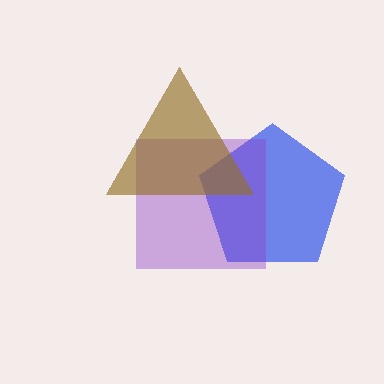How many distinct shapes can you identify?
There are 3 distinct shapes: a blue pentagon, a purple square, a brown triangle.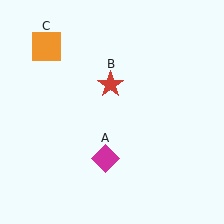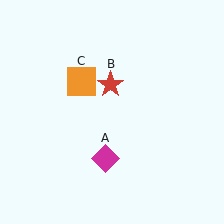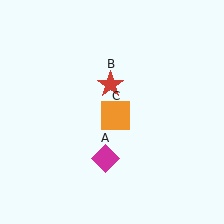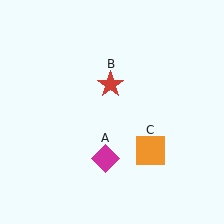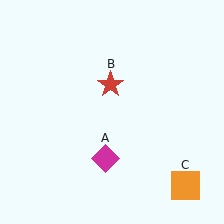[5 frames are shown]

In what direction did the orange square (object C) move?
The orange square (object C) moved down and to the right.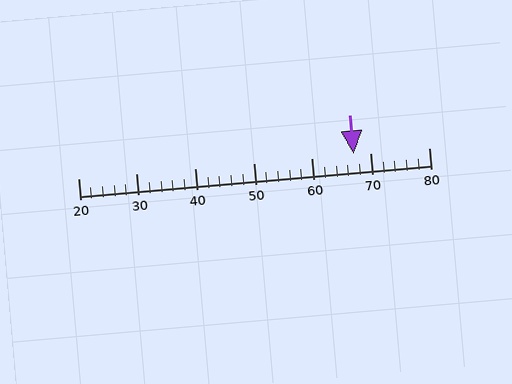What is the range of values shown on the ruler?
The ruler shows values from 20 to 80.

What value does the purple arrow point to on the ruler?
The purple arrow points to approximately 67.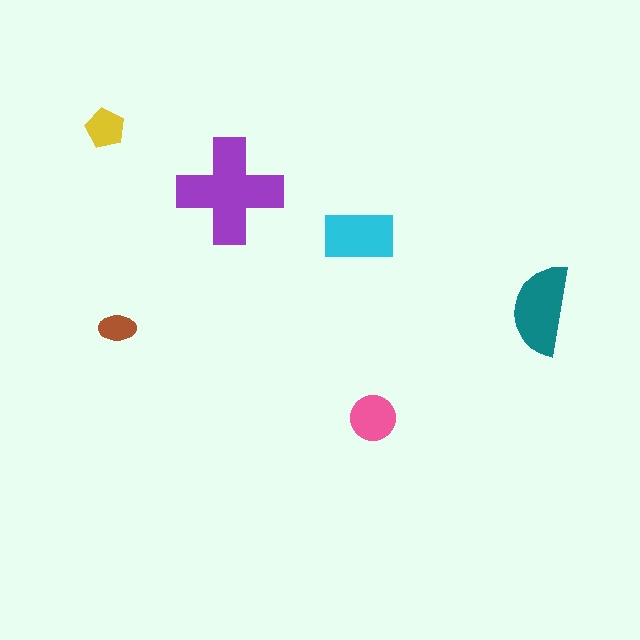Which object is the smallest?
The brown ellipse.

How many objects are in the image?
There are 6 objects in the image.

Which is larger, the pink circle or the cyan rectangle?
The cyan rectangle.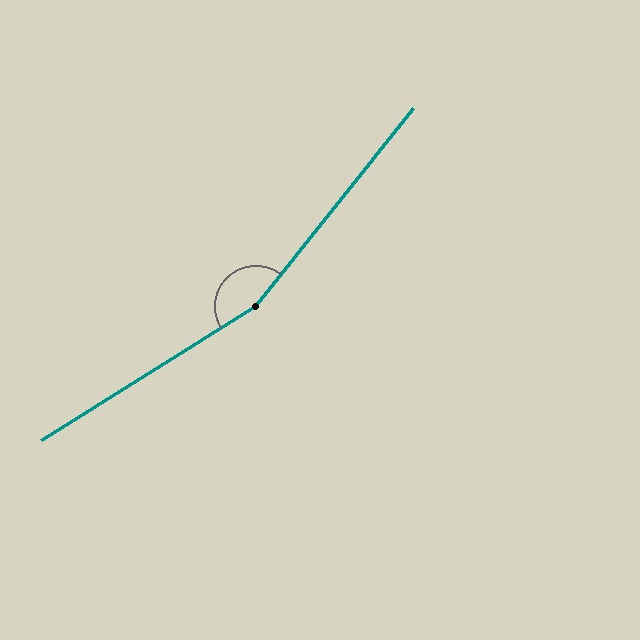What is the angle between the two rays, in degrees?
Approximately 161 degrees.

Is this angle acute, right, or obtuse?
It is obtuse.